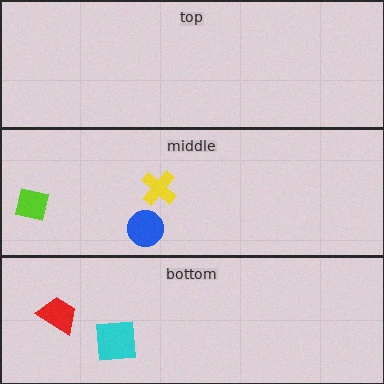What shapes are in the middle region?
The yellow cross, the blue circle, the lime square.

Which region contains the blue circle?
The middle region.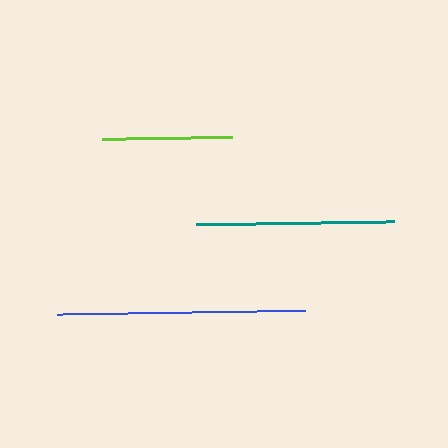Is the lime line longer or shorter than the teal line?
The teal line is longer than the lime line.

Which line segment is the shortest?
The lime line is the shortest at approximately 130 pixels.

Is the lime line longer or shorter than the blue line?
The blue line is longer than the lime line.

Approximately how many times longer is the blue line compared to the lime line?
The blue line is approximately 1.9 times the length of the lime line.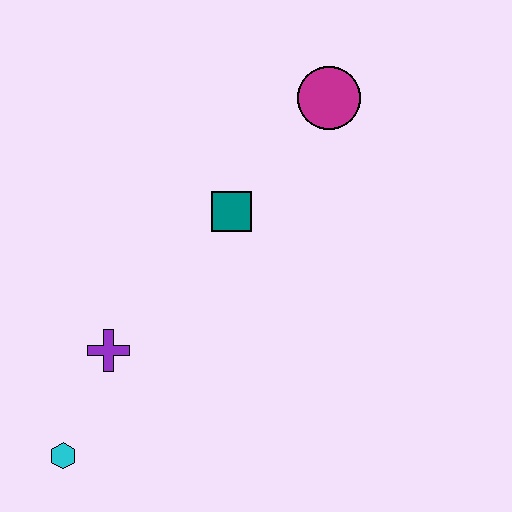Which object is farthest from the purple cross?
The magenta circle is farthest from the purple cross.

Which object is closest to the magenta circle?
The teal square is closest to the magenta circle.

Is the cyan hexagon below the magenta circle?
Yes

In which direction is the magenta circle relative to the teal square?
The magenta circle is above the teal square.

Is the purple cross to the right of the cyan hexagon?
Yes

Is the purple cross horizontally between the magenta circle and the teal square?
No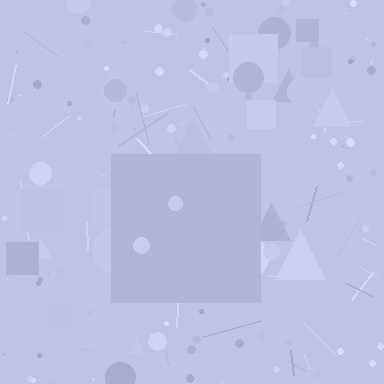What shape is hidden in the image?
A square is hidden in the image.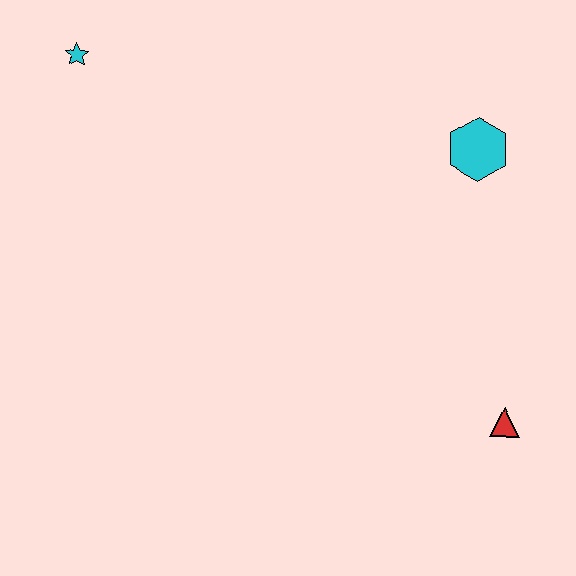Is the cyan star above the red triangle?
Yes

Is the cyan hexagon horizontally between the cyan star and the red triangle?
Yes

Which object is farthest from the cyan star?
The red triangle is farthest from the cyan star.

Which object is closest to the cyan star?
The cyan hexagon is closest to the cyan star.